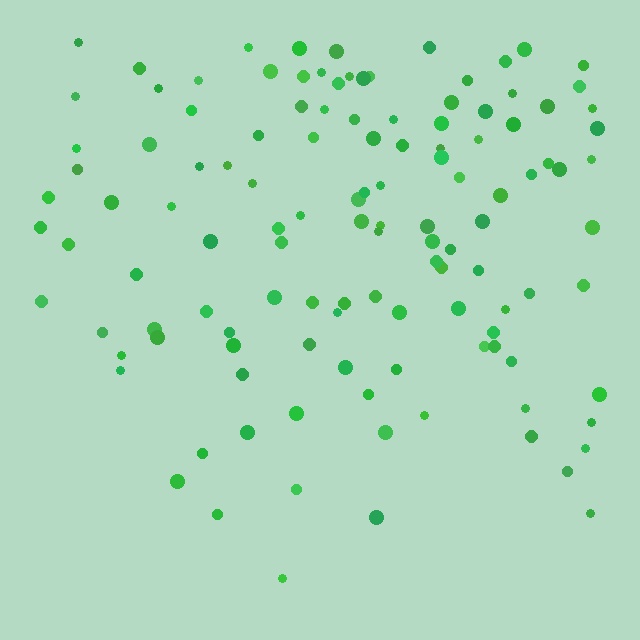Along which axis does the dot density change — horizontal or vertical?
Vertical.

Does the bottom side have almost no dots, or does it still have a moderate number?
Still a moderate number, just noticeably fewer than the top.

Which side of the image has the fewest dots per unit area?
The bottom.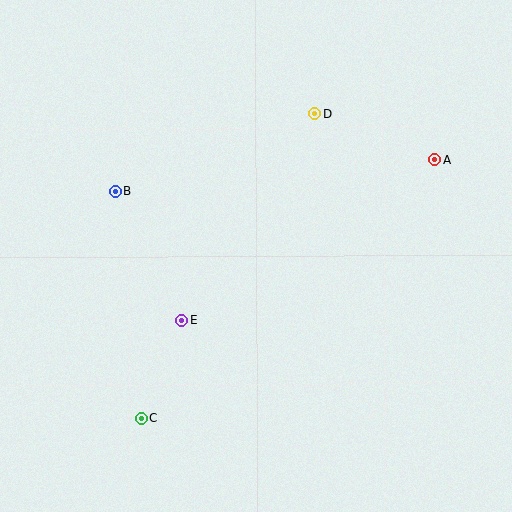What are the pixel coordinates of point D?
Point D is at (315, 113).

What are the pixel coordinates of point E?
Point E is at (182, 321).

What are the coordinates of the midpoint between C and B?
The midpoint between C and B is at (128, 305).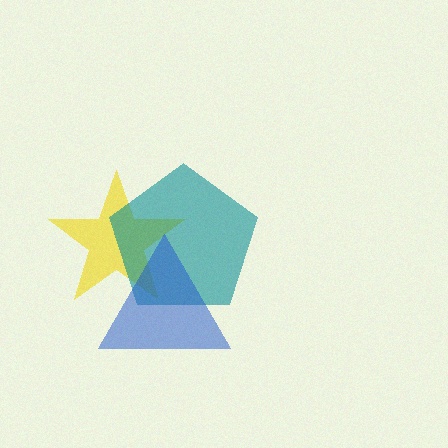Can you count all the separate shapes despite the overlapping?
Yes, there are 3 separate shapes.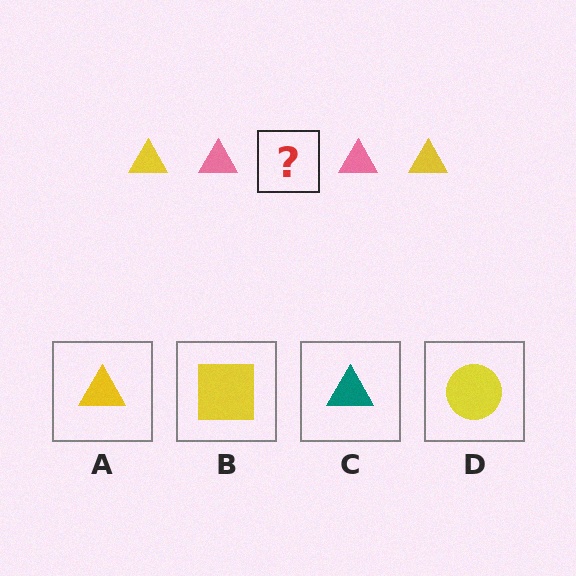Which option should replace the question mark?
Option A.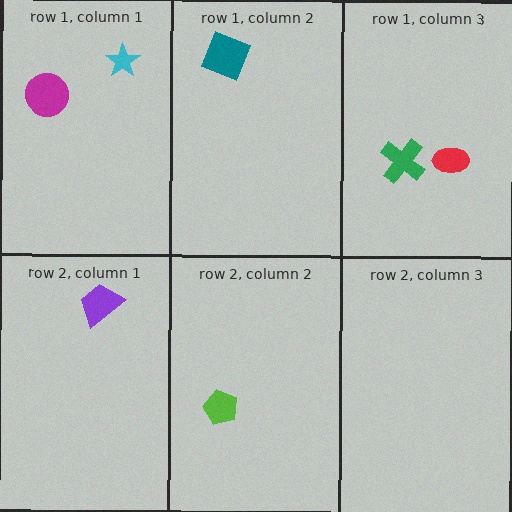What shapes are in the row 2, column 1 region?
The purple trapezoid.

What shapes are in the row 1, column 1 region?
The cyan star, the magenta circle.